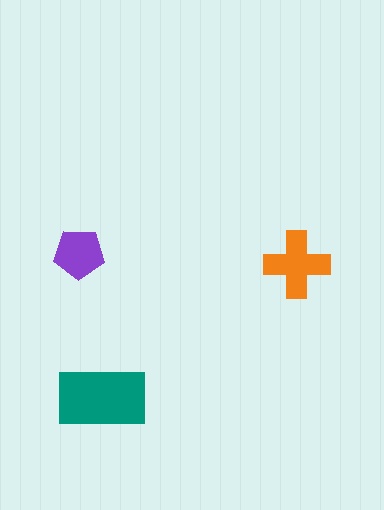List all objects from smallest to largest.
The purple pentagon, the orange cross, the teal rectangle.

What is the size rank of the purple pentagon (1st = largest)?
3rd.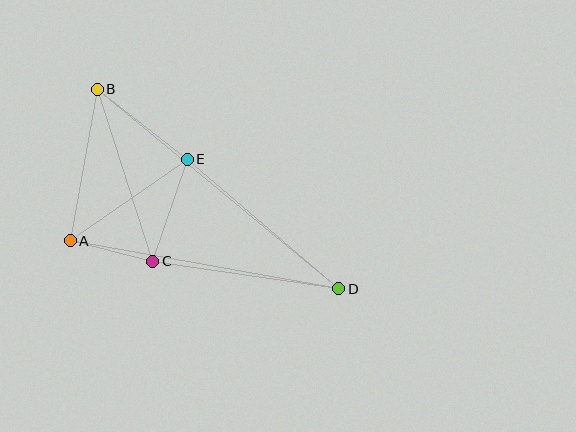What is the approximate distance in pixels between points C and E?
The distance between C and E is approximately 108 pixels.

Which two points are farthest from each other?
Points B and D are farthest from each other.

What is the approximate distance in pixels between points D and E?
The distance between D and E is approximately 199 pixels.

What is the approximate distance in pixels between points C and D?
The distance between C and D is approximately 188 pixels.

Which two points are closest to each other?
Points A and C are closest to each other.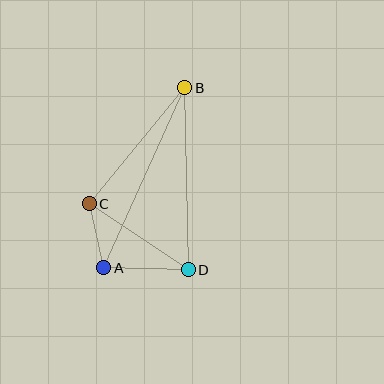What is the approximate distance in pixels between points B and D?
The distance between B and D is approximately 182 pixels.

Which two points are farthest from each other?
Points A and B are farthest from each other.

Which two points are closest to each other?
Points A and C are closest to each other.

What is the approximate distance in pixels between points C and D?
The distance between C and D is approximately 119 pixels.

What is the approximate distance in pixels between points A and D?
The distance between A and D is approximately 85 pixels.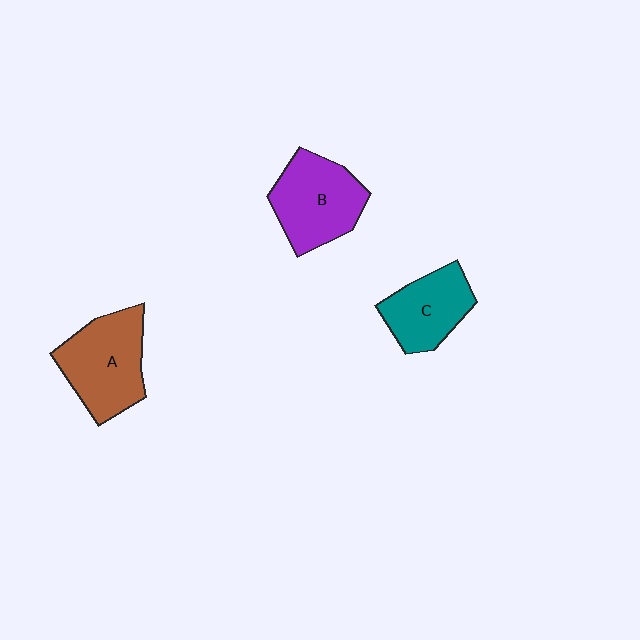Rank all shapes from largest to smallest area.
From largest to smallest: A (brown), B (purple), C (teal).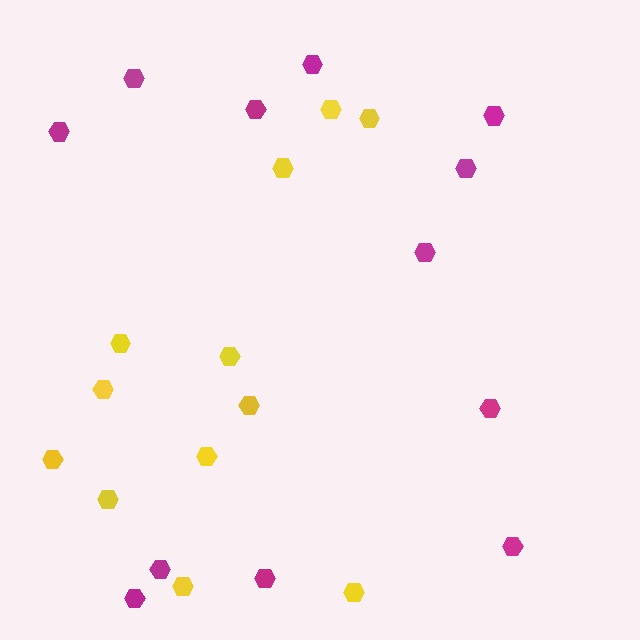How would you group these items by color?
There are 2 groups: one group of yellow hexagons (12) and one group of magenta hexagons (12).